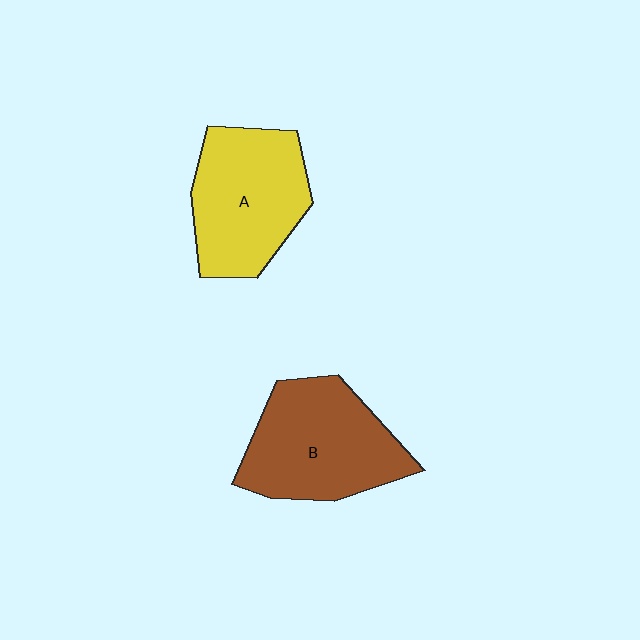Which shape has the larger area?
Shape B (brown).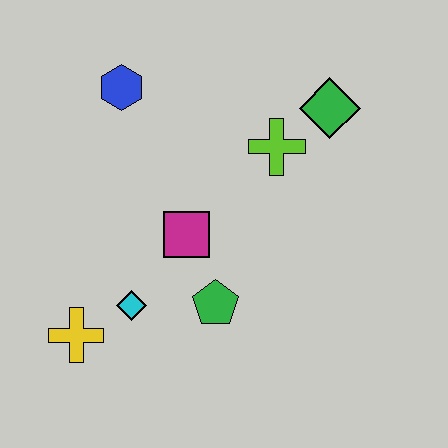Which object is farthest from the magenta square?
The green diamond is farthest from the magenta square.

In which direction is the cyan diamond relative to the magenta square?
The cyan diamond is below the magenta square.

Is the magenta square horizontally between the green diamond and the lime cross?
No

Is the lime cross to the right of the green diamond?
No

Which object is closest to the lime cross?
The green diamond is closest to the lime cross.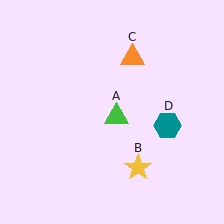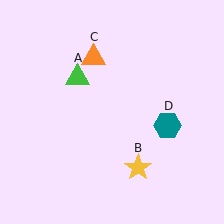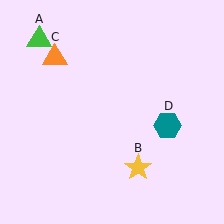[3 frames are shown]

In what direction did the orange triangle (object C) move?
The orange triangle (object C) moved left.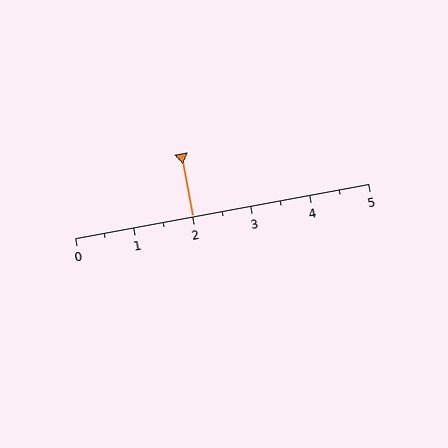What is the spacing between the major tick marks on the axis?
The major ticks are spaced 1 apart.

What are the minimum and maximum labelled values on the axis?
The axis runs from 0 to 5.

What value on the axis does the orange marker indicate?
The marker indicates approximately 2.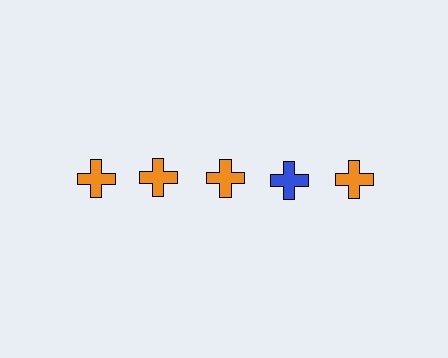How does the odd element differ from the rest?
It has a different color: blue instead of orange.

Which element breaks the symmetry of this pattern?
The blue cross in the top row, second from right column breaks the symmetry. All other shapes are orange crosses.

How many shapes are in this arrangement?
There are 5 shapes arranged in a grid pattern.